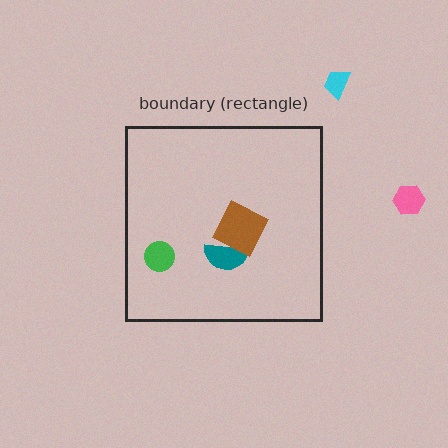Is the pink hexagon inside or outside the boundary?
Outside.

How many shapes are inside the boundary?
3 inside, 2 outside.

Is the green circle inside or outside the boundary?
Inside.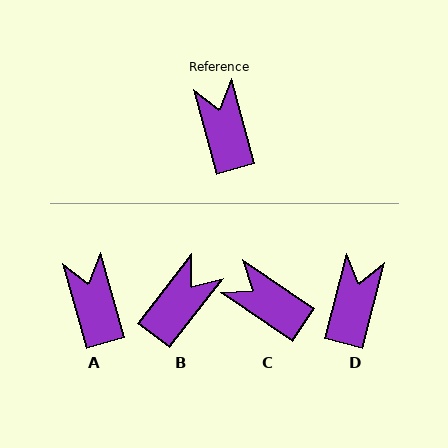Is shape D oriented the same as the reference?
No, it is off by about 30 degrees.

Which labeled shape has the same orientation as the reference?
A.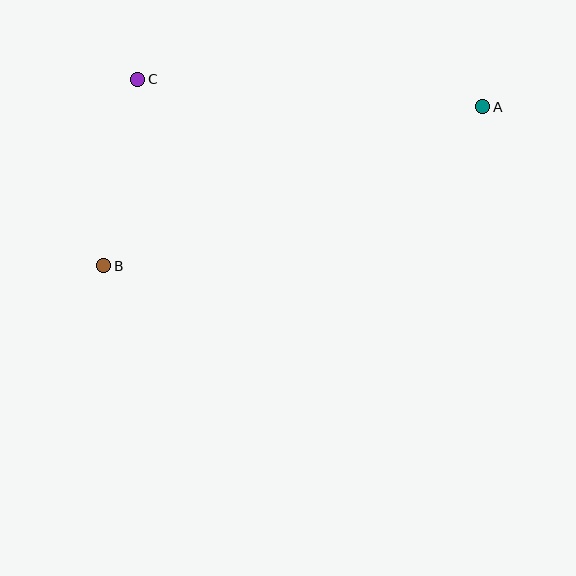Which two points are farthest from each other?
Points A and B are farthest from each other.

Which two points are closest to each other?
Points B and C are closest to each other.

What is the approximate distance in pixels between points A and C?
The distance between A and C is approximately 346 pixels.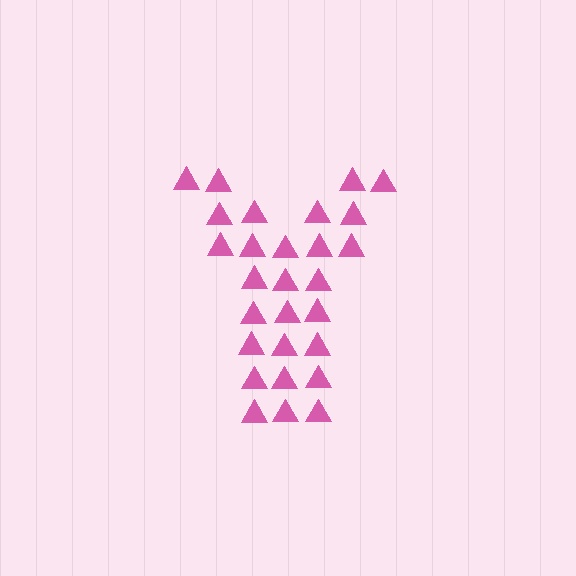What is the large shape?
The large shape is the letter Y.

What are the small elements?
The small elements are triangles.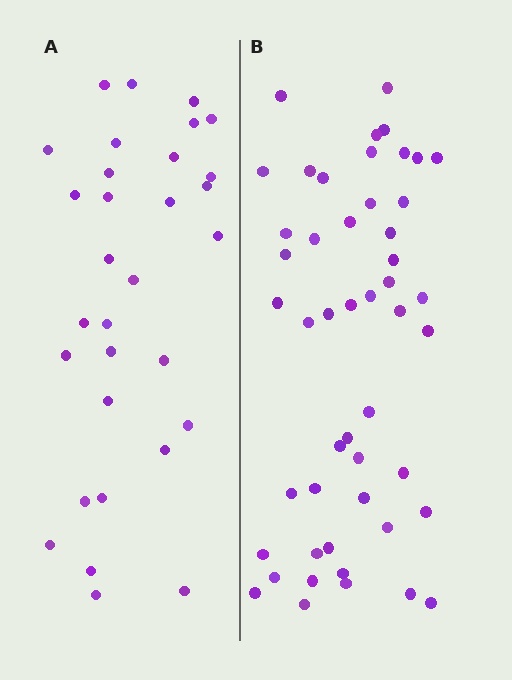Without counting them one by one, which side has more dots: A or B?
Region B (the right region) has more dots.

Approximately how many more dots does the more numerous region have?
Region B has approximately 20 more dots than region A.